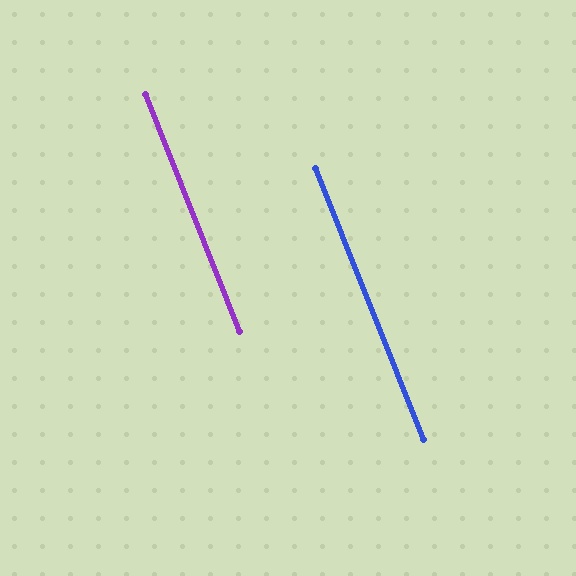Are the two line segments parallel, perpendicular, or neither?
Parallel — their directions differ by only 0.0°.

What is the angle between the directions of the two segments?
Approximately 0 degrees.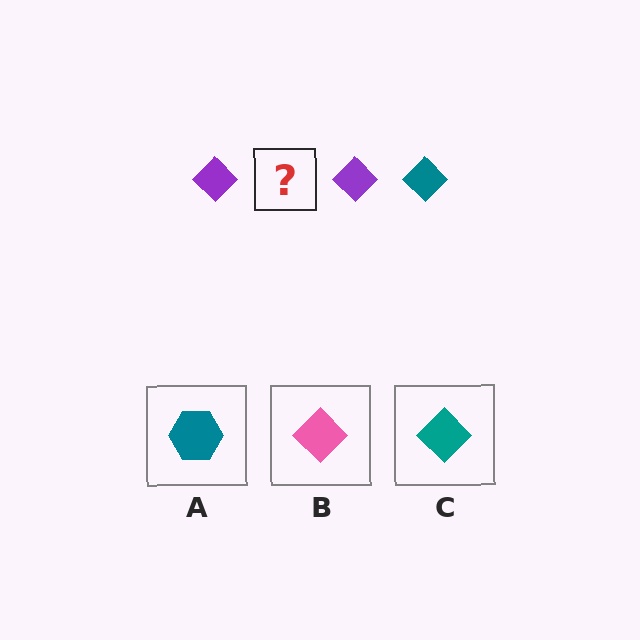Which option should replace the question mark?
Option C.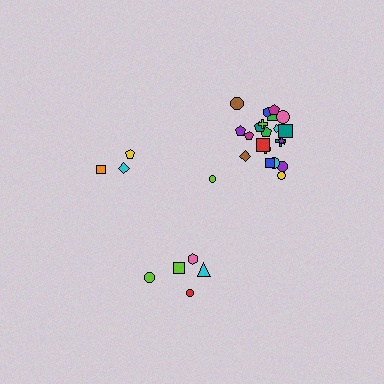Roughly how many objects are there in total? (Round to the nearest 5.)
Roughly 30 objects in total.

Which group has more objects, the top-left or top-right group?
The top-right group.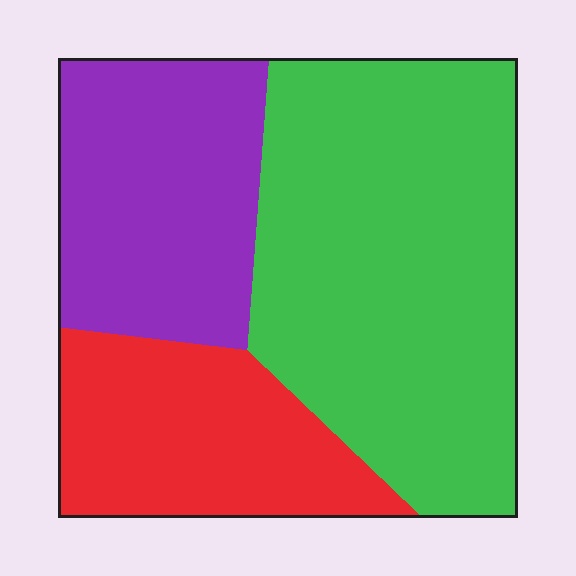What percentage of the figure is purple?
Purple takes up about one quarter (1/4) of the figure.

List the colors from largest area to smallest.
From largest to smallest: green, purple, red.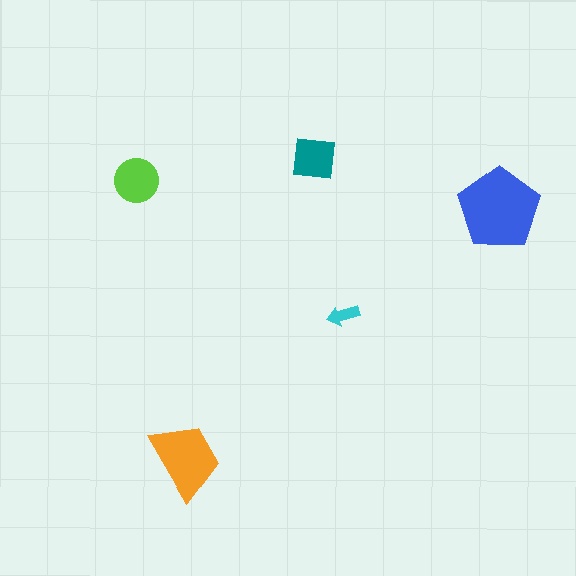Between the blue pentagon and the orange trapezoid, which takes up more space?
The blue pentagon.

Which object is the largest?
The blue pentagon.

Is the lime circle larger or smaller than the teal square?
Larger.